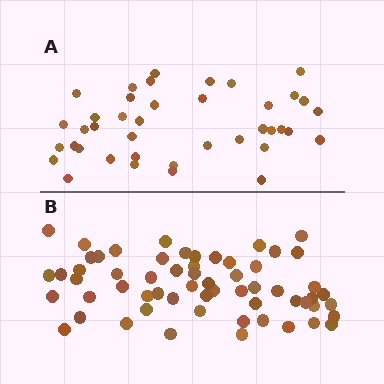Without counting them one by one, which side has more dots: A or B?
Region B (the bottom region) has more dots.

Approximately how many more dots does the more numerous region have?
Region B has approximately 20 more dots than region A.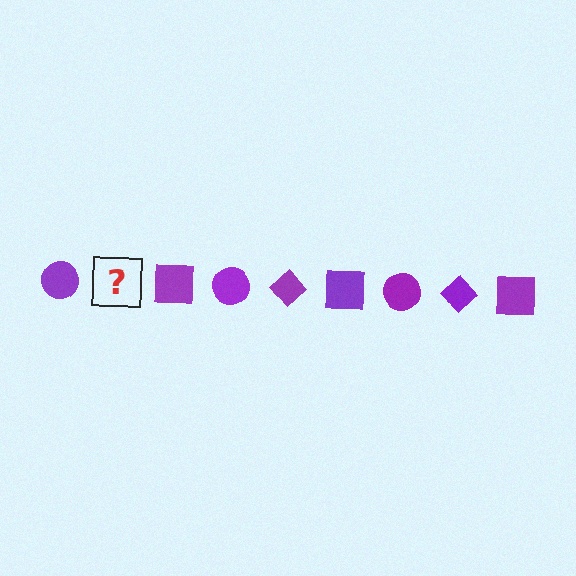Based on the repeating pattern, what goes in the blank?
The blank should be a purple diamond.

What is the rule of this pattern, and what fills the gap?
The rule is that the pattern cycles through circle, diamond, square shapes in purple. The gap should be filled with a purple diamond.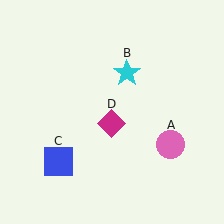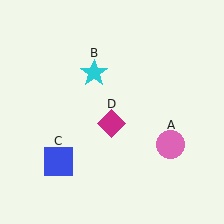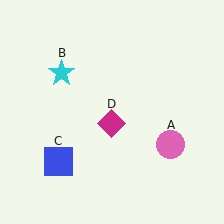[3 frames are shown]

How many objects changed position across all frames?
1 object changed position: cyan star (object B).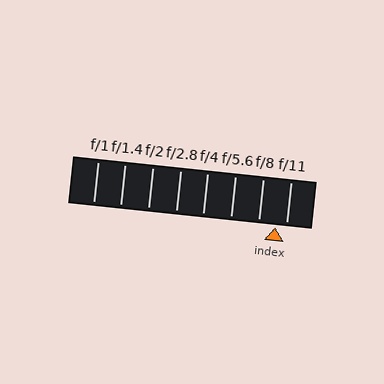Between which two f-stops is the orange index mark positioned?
The index mark is between f/8 and f/11.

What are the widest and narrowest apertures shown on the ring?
The widest aperture shown is f/1 and the narrowest is f/11.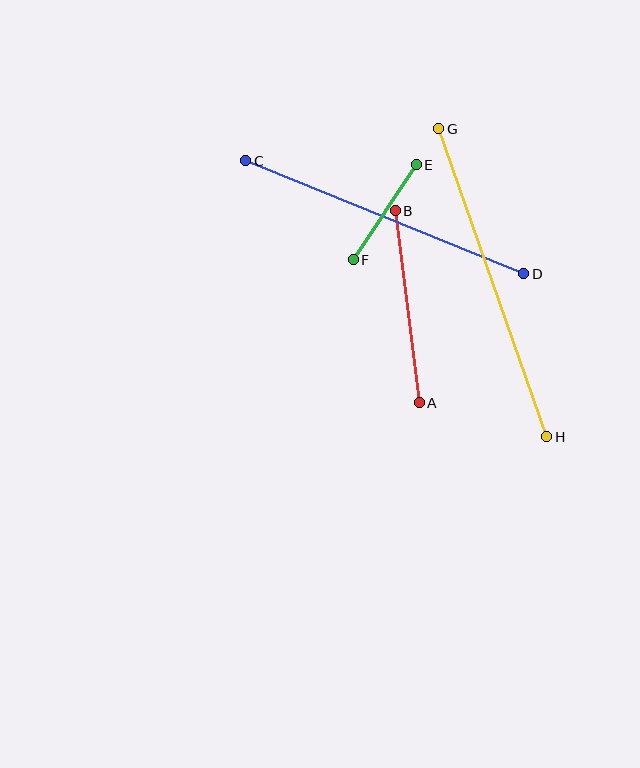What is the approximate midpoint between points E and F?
The midpoint is at approximately (385, 212) pixels.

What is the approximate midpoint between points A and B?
The midpoint is at approximately (407, 307) pixels.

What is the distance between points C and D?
The distance is approximately 300 pixels.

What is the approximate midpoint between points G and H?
The midpoint is at approximately (493, 283) pixels.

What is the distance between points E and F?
The distance is approximately 114 pixels.